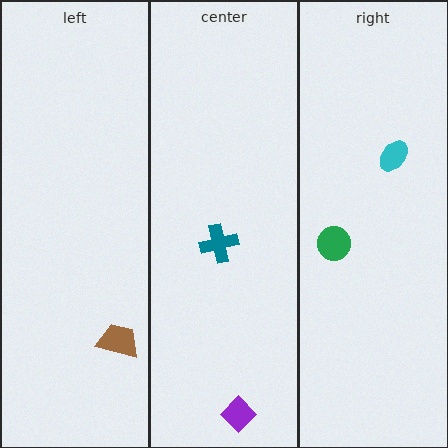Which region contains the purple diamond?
The center region.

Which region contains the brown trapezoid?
The left region.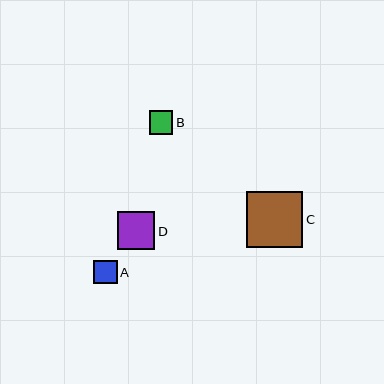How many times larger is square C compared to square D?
Square C is approximately 1.5 times the size of square D.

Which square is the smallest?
Square A is the smallest with a size of approximately 23 pixels.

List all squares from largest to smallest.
From largest to smallest: C, D, B, A.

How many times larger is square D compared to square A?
Square D is approximately 1.6 times the size of square A.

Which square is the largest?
Square C is the largest with a size of approximately 56 pixels.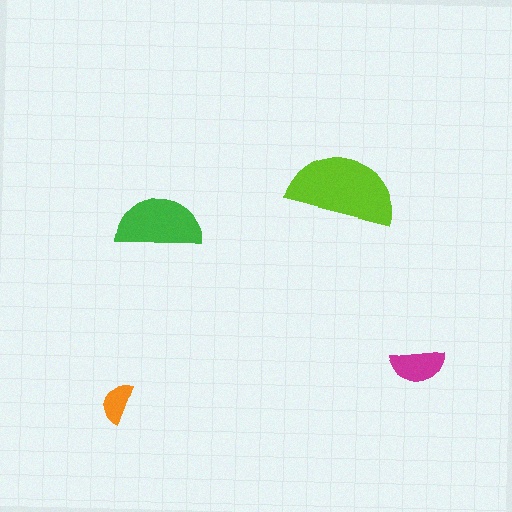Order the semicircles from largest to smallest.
the lime one, the green one, the magenta one, the orange one.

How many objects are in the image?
There are 4 objects in the image.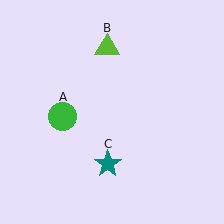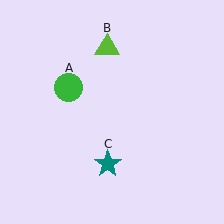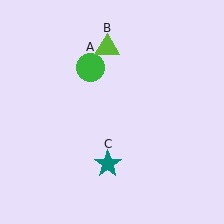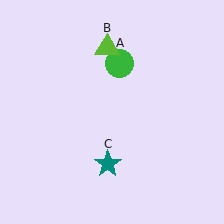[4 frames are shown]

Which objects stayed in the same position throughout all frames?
Lime triangle (object B) and teal star (object C) remained stationary.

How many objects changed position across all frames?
1 object changed position: green circle (object A).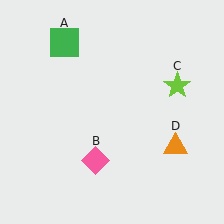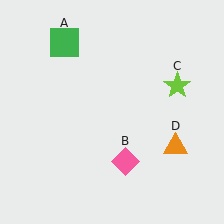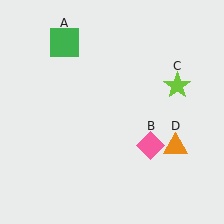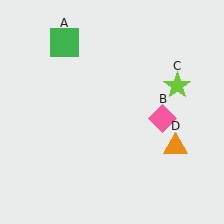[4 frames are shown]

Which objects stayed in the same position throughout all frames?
Green square (object A) and lime star (object C) and orange triangle (object D) remained stationary.